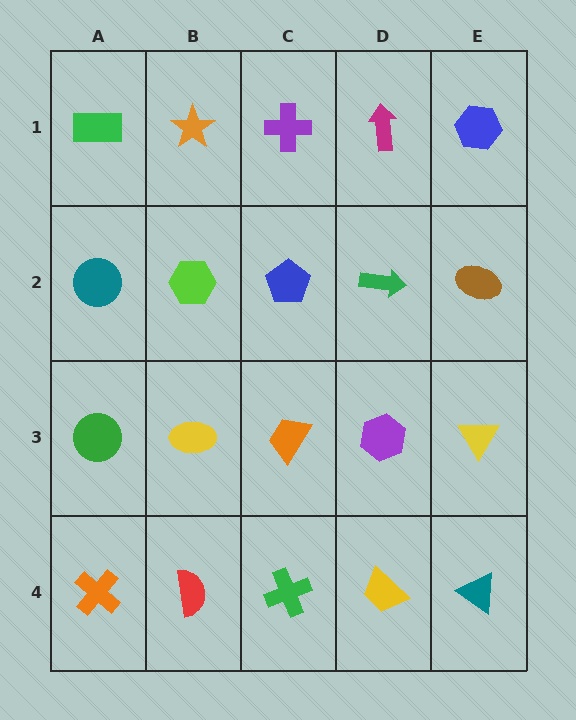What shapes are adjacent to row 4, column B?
A yellow ellipse (row 3, column B), an orange cross (row 4, column A), a green cross (row 4, column C).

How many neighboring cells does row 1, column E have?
2.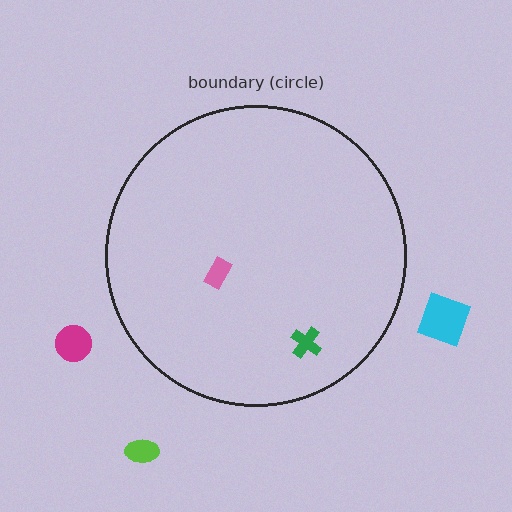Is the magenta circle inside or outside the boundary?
Outside.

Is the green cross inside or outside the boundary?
Inside.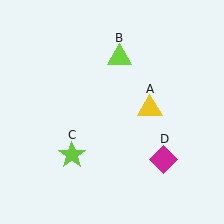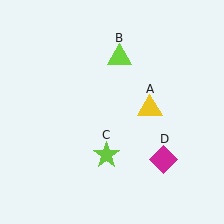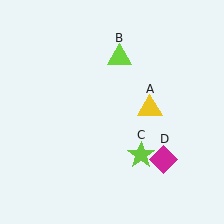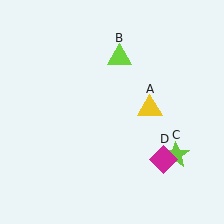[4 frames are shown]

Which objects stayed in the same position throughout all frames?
Yellow triangle (object A) and lime triangle (object B) and magenta diamond (object D) remained stationary.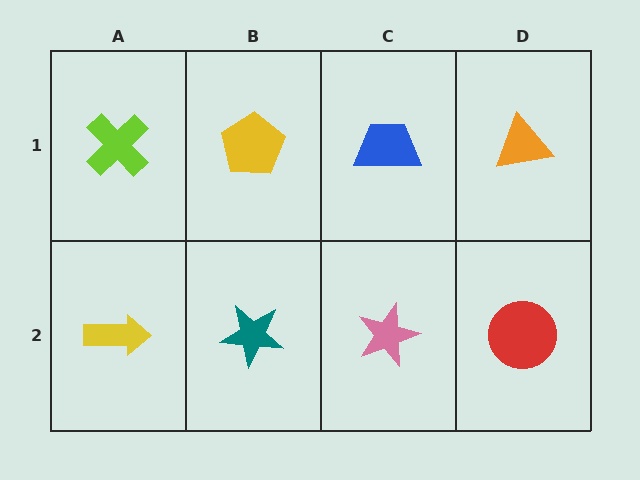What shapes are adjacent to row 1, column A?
A yellow arrow (row 2, column A), a yellow pentagon (row 1, column B).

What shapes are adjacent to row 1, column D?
A red circle (row 2, column D), a blue trapezoid (row 1, column C).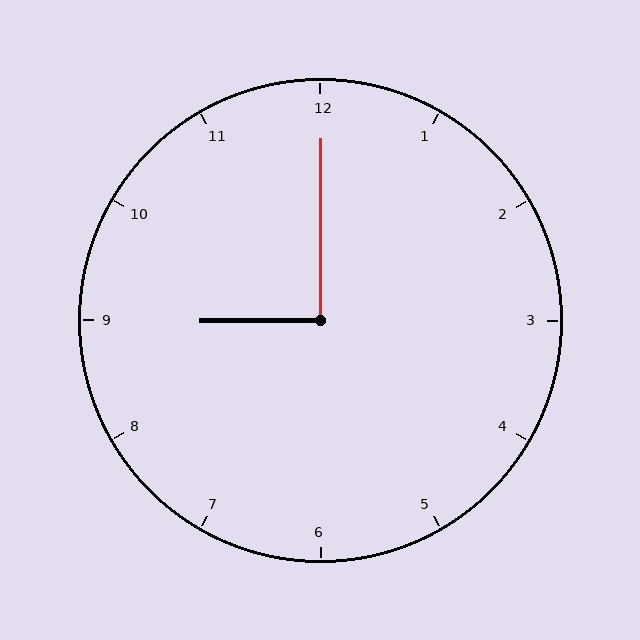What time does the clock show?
9:00.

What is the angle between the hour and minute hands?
Approximately 90 degrees.